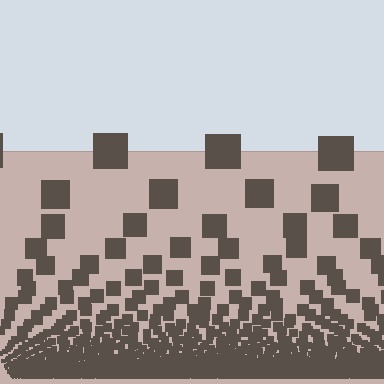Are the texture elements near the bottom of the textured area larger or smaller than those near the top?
Smaller. The gradient is inverted — elements near the bottom are smaller and denser.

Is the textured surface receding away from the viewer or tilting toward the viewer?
The surface appears to tilt toward the viewer. Texture elements get larger and sparser toward the top.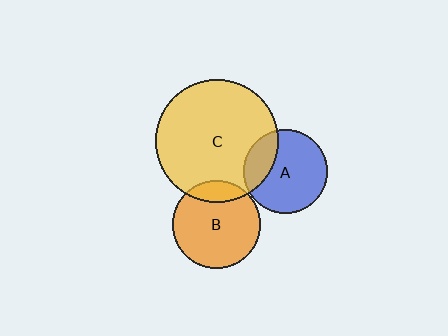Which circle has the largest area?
Circle C (yellow).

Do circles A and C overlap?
Yes.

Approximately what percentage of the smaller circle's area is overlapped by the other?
Approximately 25%.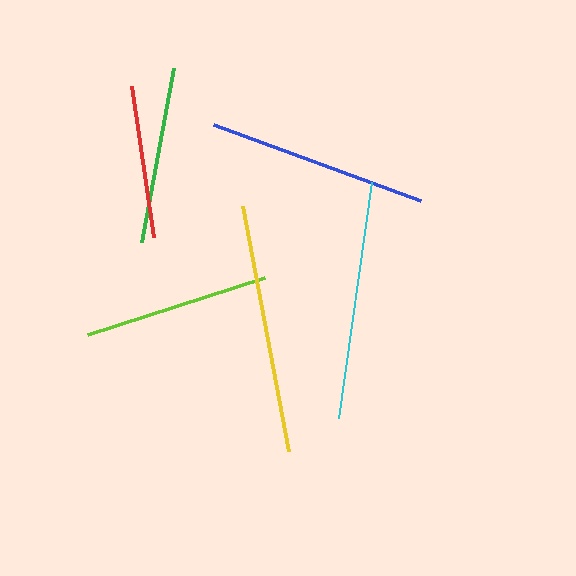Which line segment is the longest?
The yellow line is the longest at approximately 249 pixels.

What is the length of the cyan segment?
The cyan segment is approximately 238 pixels long.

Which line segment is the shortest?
The red line is the shortest at approximately 152 pixels.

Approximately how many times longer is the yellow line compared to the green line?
The yellow line is approximately 1.4 times the length of the green line.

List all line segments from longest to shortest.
From longest to shortest: yellow, cyan, blue, lime, green, red.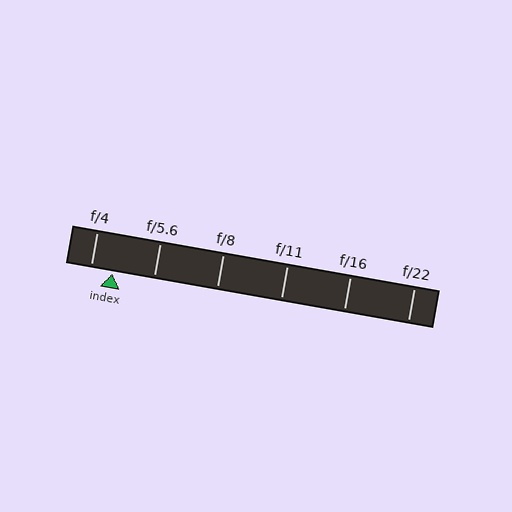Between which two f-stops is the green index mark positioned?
The index mark is between f/4 and f/5.6.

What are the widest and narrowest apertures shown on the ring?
The widest aperture shown is f/4 and the narrowest is f/22.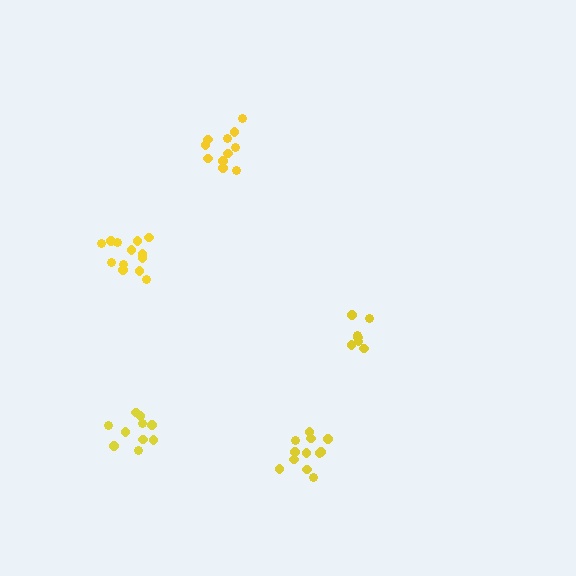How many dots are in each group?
Group 1: 7 dots, Group 2: 10 dots, Group 3: 12 dots, Group 4: 13 dots, Group 5: 11 dots (53 total).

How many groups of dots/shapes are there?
There are 5 groups.